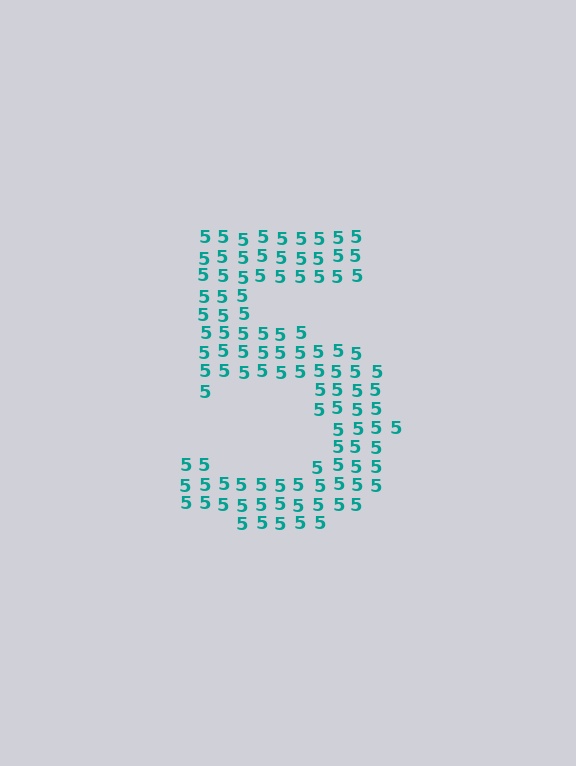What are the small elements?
The small elements are digit 5's.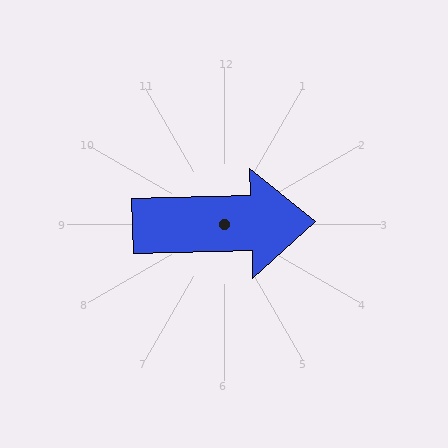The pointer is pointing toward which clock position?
Roughly 3 o'clock.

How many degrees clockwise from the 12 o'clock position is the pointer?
Approximately 89 degrees.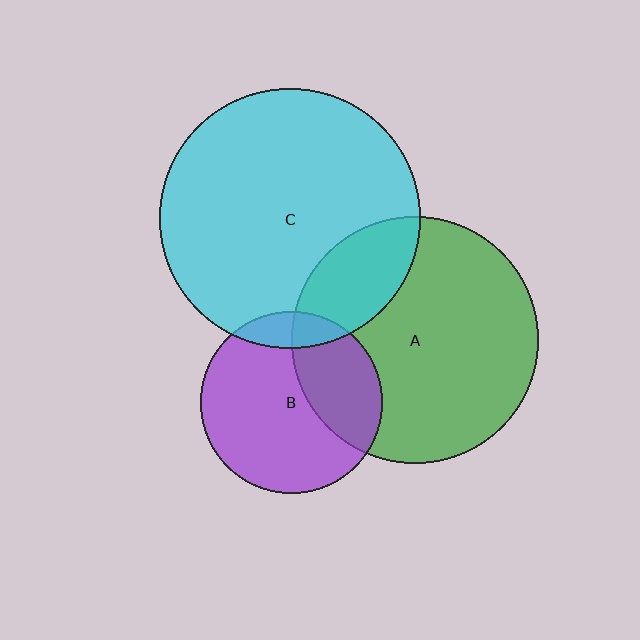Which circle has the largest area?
Circle C (cyan).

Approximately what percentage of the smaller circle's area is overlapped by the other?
Approximately 10%.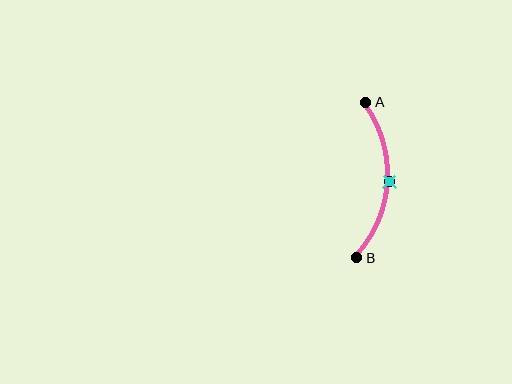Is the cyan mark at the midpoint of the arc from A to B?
Yes. The cyan mark lies on the arc at equal arc-length from both A and B — it is the arc midpoint.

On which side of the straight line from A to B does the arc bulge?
The arc bulges to the right of the straight line connecting A and B.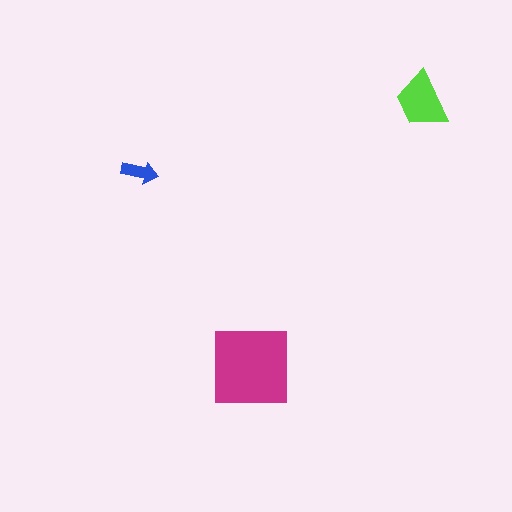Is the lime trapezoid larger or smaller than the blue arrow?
Larger.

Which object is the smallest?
The blue arrow.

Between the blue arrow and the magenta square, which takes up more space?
The magenta square.